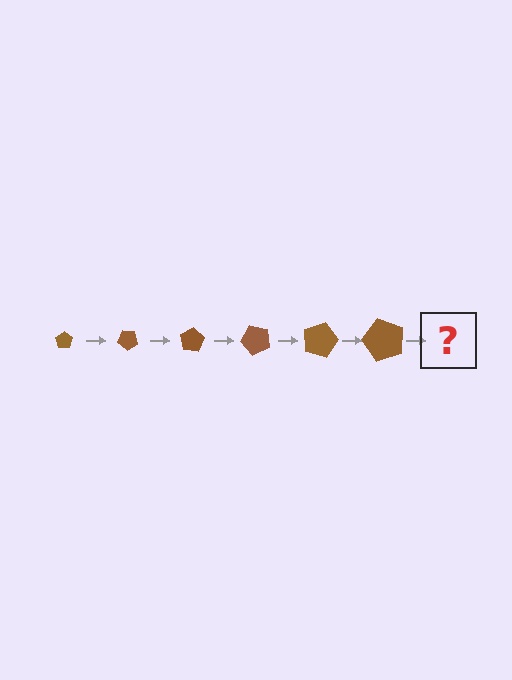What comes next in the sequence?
The next element should be a pentagon, larger than the previous one and rotated 240 degrees from the start.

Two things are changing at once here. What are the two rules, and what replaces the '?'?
The two rules are that the pentagon grows larger each step and it rotates 40 degrees each step. The '?' should be a pentagon, larger than the previous one and rotated 240 degrees from the start.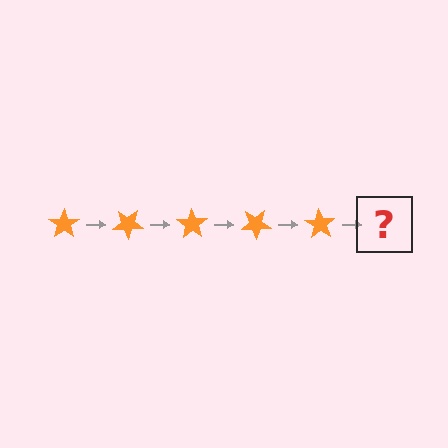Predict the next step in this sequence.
The next step is an orange star rotated 175 degrees.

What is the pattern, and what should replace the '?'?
The pattern is that the star rotates 35 degrees each step. The '?' should be an orange star rotated 175 degrees.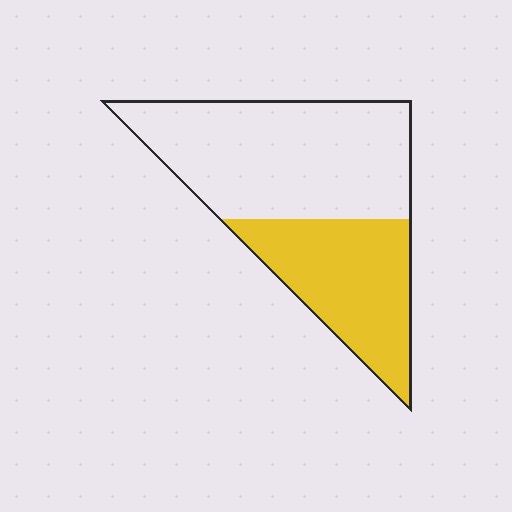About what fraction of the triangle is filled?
About three eighths (3/8).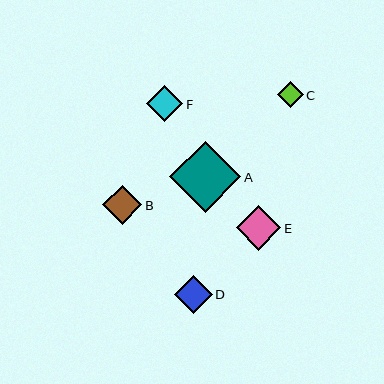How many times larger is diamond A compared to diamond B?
Diamond A is approximately 1.8 times the size of diamond B.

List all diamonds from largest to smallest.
From largest to smallest: A, E, B, D, F, C.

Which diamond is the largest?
Diamond A is the largest with a size of approximately 72 pixels.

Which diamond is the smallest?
Diamond C is the smallest with a size of approximately 26 pixels.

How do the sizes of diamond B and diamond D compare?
Diamond B and diamond D are approximately the same size.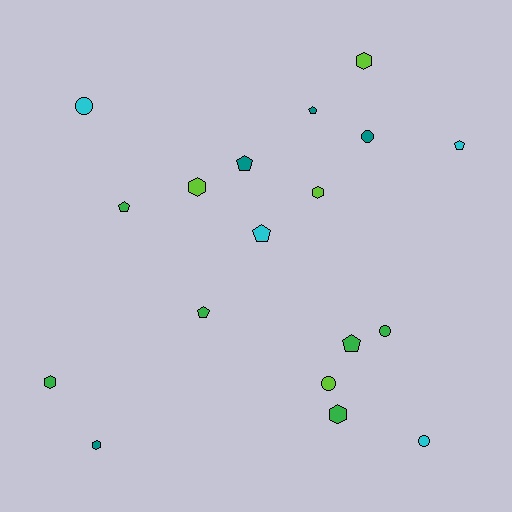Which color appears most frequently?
Green, with 6 objects.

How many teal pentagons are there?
There are 2 teal pentagons.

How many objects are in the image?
There are 18 objects.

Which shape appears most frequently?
Pentagon, with 7 objects.